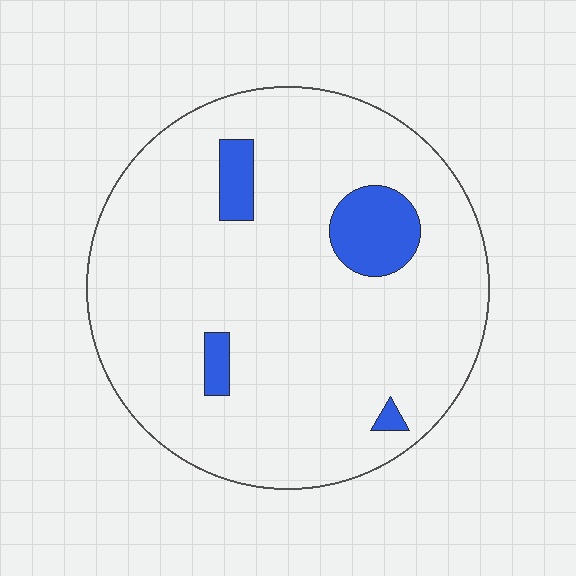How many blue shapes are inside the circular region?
4.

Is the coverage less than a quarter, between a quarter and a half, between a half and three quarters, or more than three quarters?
Less than a quarter.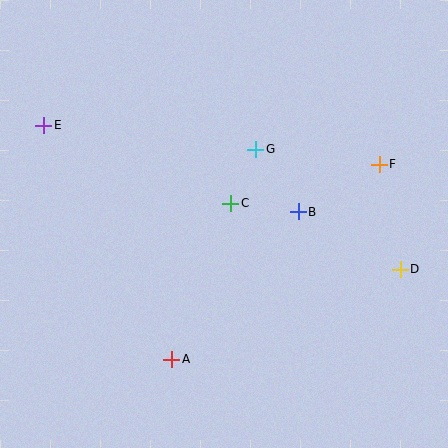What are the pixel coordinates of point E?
Point E is at (44, 125).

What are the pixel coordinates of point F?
Point F is at (379, 164).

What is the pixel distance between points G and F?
The distance between G and F is 125 pixels.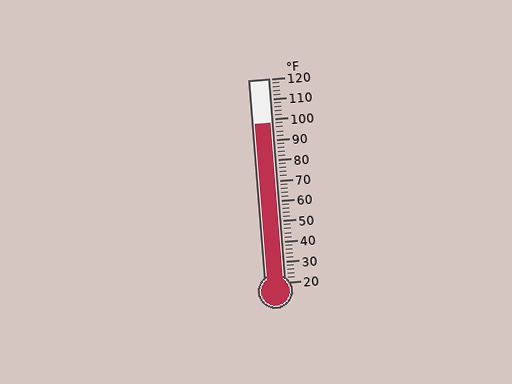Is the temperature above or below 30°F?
The temperature is above 30°F.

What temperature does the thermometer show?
The thermometer shows approximately 98°F.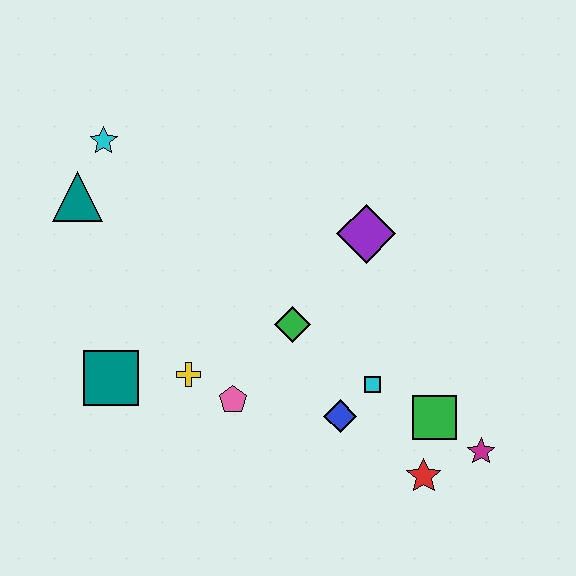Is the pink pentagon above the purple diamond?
No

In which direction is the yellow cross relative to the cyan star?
The yellow cross is below the cyan star.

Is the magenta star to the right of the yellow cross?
Yes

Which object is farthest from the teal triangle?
The magenta star is farthest from the teal triangle.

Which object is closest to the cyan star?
The teal triangle is closest to the cyan star.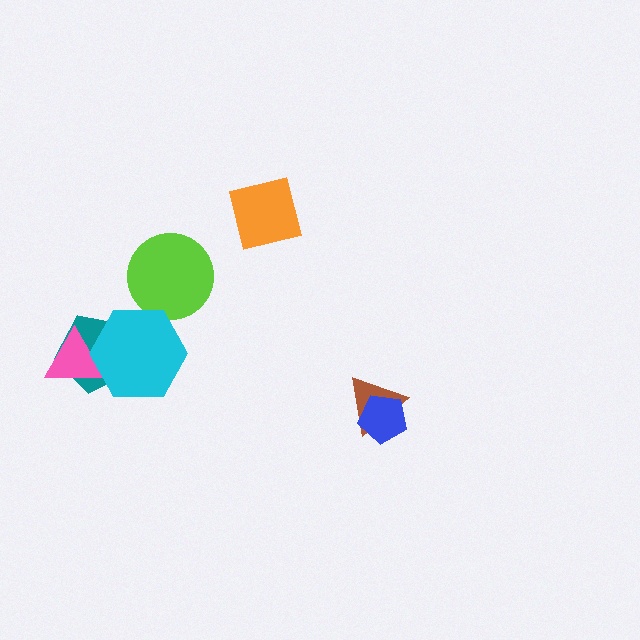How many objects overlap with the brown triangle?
1 object overlaps with the brown triangle.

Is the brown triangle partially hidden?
Yes, it is partially covered by another shape.